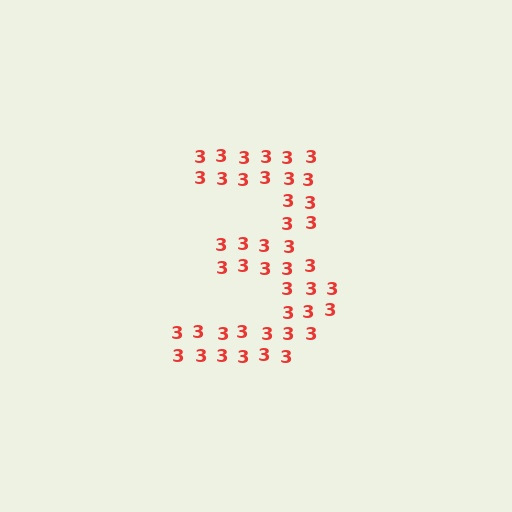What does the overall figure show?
The overall figure shows the digit 3.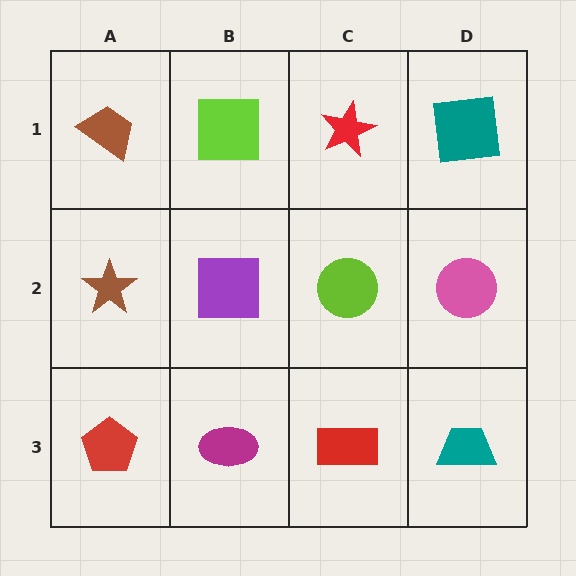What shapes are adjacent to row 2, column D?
A teal square (row 1, column D), a teal trapezoid (row 3, column D), a lime circle (row 2, column C).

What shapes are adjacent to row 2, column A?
A brown trapezoid (row 1, column A), a red pentagon (row 3, column A), a purple square (row 2, column B).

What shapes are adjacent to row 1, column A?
A brown star (row 2, column A), a lime square (row 1, column B).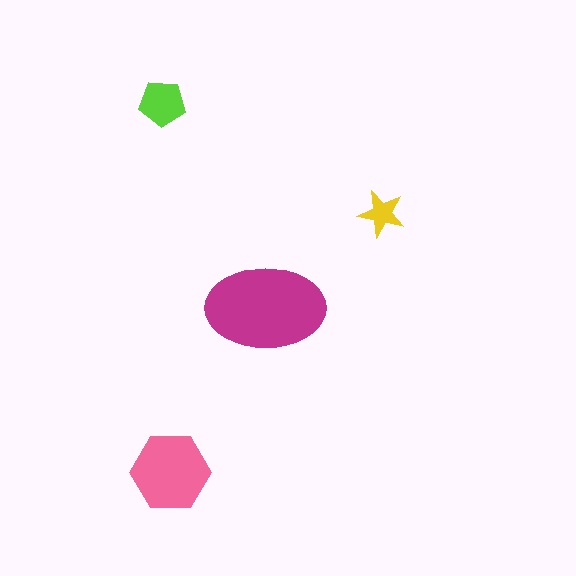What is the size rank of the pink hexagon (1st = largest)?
2nd.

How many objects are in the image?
There are 4 objects in the image.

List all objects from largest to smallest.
The magenta ellipse, the pink hexagon, the lime pentagon, the yellow star.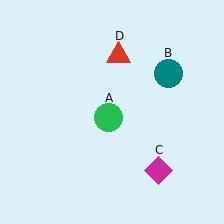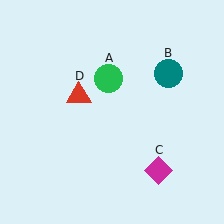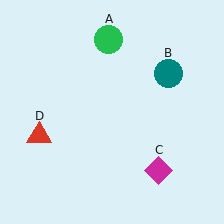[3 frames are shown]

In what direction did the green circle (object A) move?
The green circle (object A) moved up.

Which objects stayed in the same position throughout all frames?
Teal circle (object B) and magenta diamond (object C) remained stationary.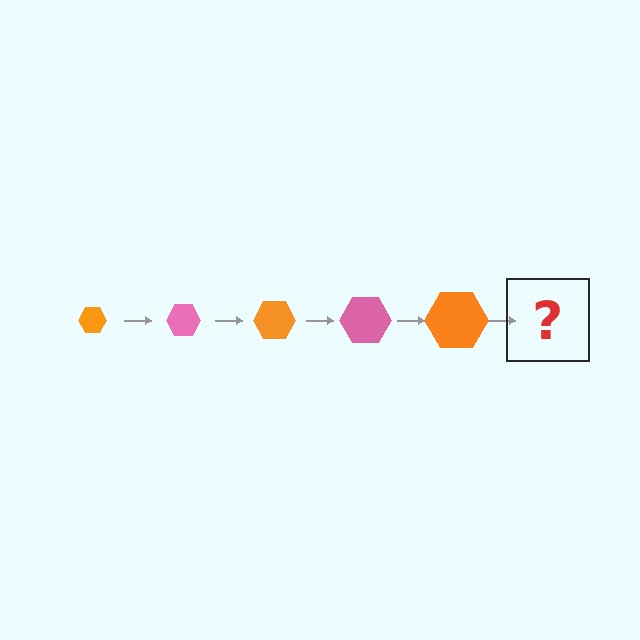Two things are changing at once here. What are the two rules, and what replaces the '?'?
The two rules are that the hexagon grows larger each step and the color cycles through orange and pink. The '?' should be a pink hexagon, larger than the previous one.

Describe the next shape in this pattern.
It should be a pink hexagon, larger than the previous one.